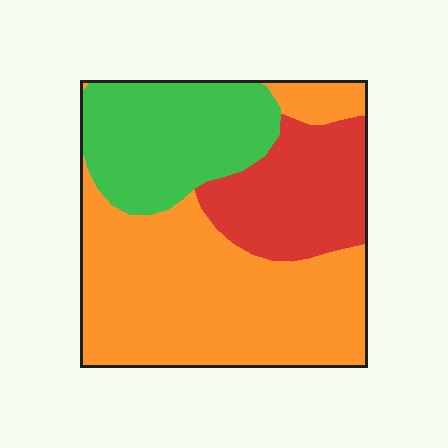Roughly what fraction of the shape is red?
Red covers around 20% of the shape.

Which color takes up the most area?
Orange, at roughly 55%.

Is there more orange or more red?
Orange.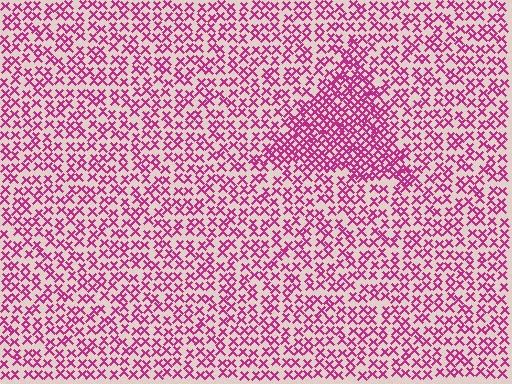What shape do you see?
I see a triangle.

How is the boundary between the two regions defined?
The boundary is defined by a change in element density (approximately 1.9x ratio). All elements are the same color, size, and shape.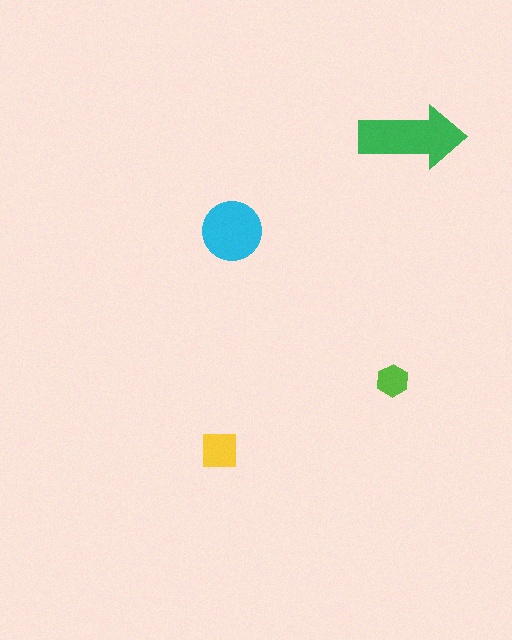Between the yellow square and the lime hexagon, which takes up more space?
The yellow square.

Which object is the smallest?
The lime hexagon.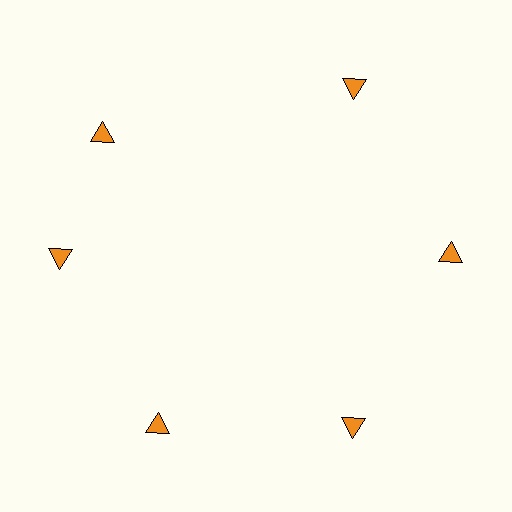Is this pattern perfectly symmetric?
No. The 6 orange triangles are arranged in a ring, but one element near the 11 o'clock position is rotated out of alignment along the ring, breaking the 6-fold rotational symmetry.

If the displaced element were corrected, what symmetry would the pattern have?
It would have 6-fold rotational symmetry — the pattern would map onto itself every 60 degrees.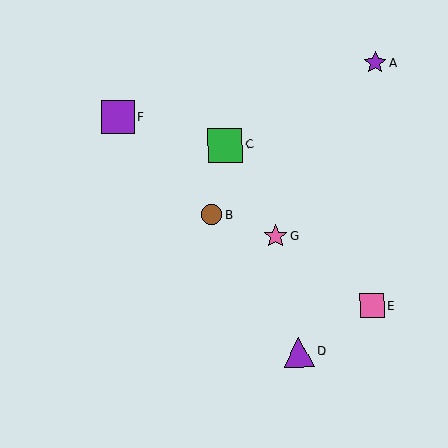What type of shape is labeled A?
Shape A is a purple star.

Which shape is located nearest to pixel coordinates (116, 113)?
The purple square (labeled F) at (118, 117) is nearest to that location.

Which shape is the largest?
The green square (labeled C) is the largest.